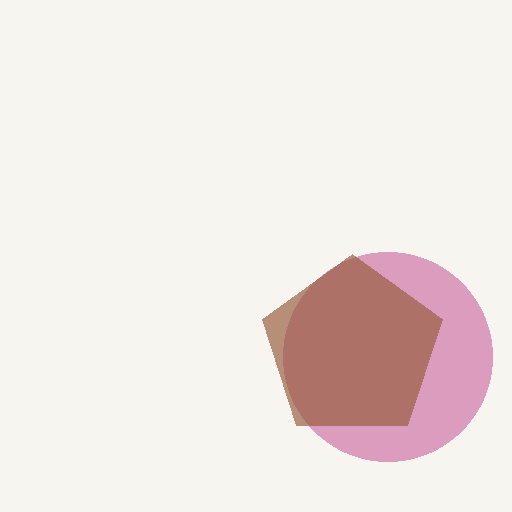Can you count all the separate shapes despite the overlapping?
Yes, there are 2 separate shapes.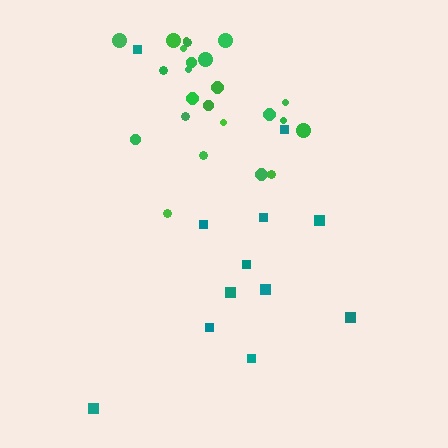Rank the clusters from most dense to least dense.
green, teal.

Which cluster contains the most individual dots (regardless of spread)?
Green (26).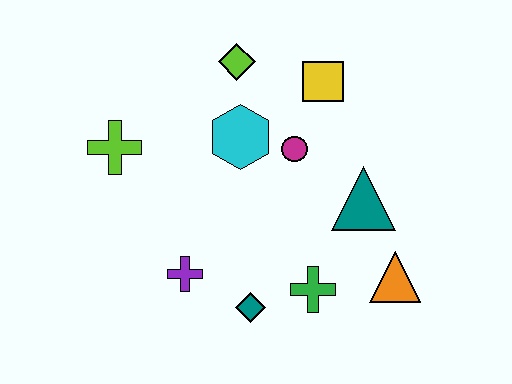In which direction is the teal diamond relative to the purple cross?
The teal diamond is to the right of the purple cross.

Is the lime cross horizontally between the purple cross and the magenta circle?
No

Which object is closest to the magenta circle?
The cyan hexagon is closest to the magenta circle.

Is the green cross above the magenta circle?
No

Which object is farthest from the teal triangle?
The lime cross is farthest from the teal triangle.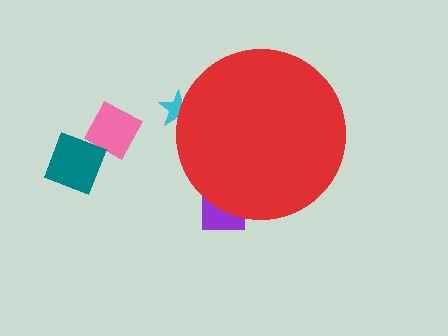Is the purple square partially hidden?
Yes, the purple square is partially hidden behind the red circle.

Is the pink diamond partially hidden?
No, the pink diamond is fully visible.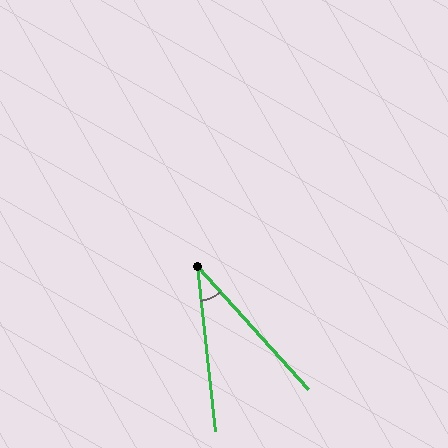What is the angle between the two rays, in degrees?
Approximately 36 degrees.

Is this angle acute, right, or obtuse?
It is acute.